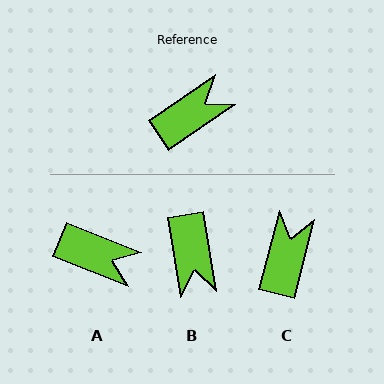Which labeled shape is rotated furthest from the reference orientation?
B, about 115 degrees away.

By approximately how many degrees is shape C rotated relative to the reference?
Approximately 41 degrees counter-clockwise.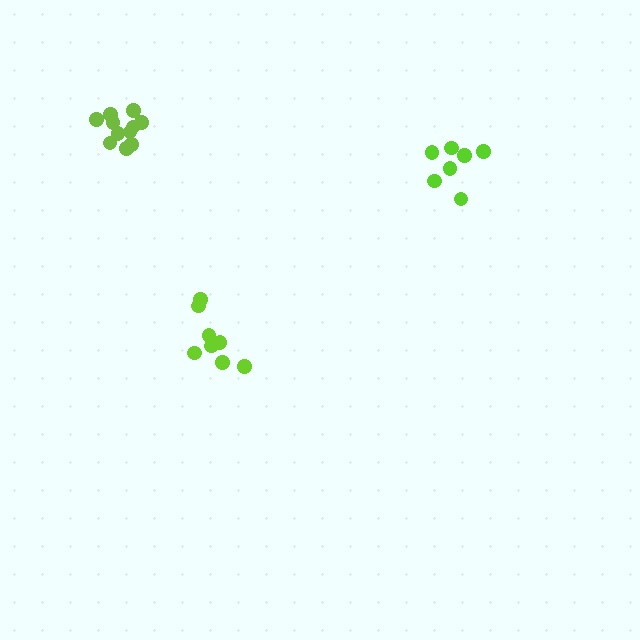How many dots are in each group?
Group 1: 11 dots, Group 2: 7 dots, Group 3: 8 dots (26 total).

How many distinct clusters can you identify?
There are 3 distinct clusters.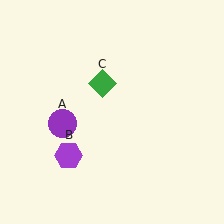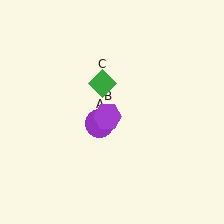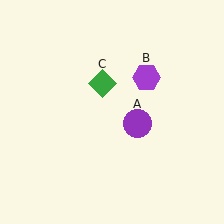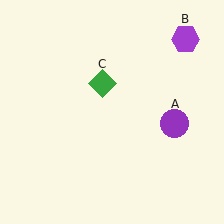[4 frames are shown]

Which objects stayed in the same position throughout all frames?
Green diamond (object C) remained stationary.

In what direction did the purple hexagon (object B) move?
The purple hexagon (object B) moved up and to the right.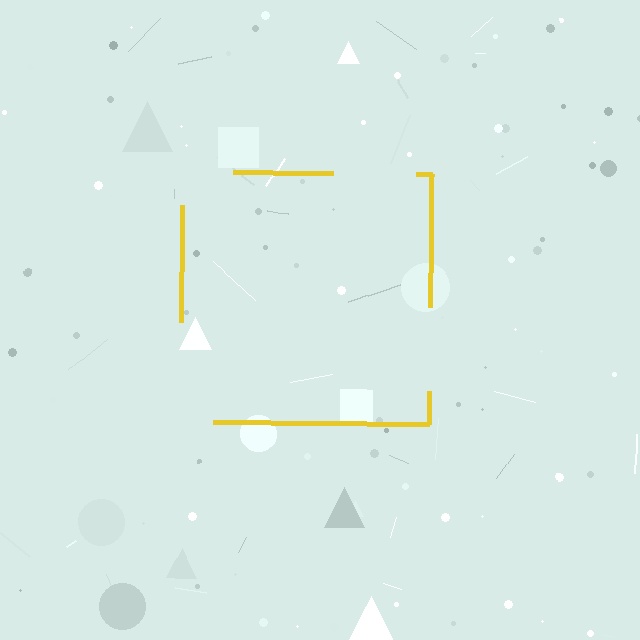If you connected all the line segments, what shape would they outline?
They would outline a square.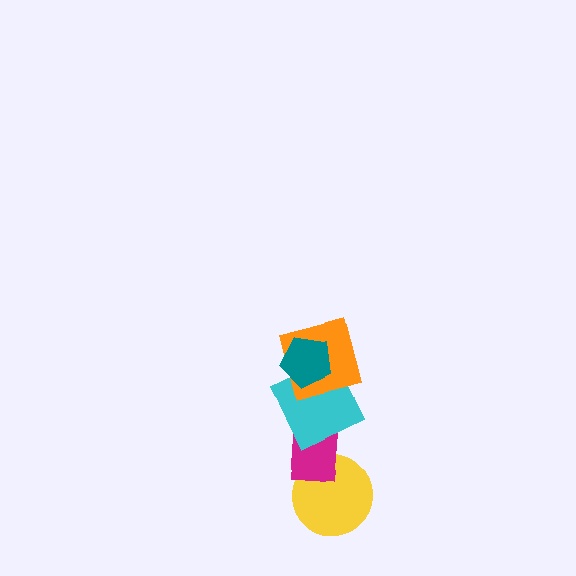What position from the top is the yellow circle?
The yellow circle is 5th from the top.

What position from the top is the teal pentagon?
The teal pentagon is 1st from the top.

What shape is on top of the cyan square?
The orange square is on top of the cyan square.